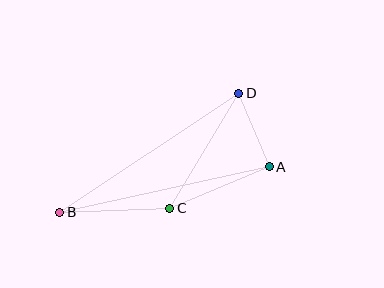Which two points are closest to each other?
Points A and D are closest to each other.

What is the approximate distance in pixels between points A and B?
The distance between A and B is approximately 214 pixels.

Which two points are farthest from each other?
Points B and D are farthest from each other.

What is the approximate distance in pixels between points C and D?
The distance between C and D is approximately 134 pixels.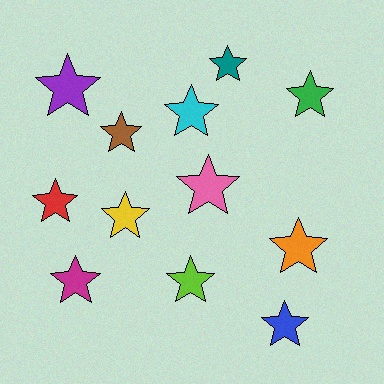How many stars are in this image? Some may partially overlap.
There are 12 stars.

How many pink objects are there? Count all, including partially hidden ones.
There is 1 pink object.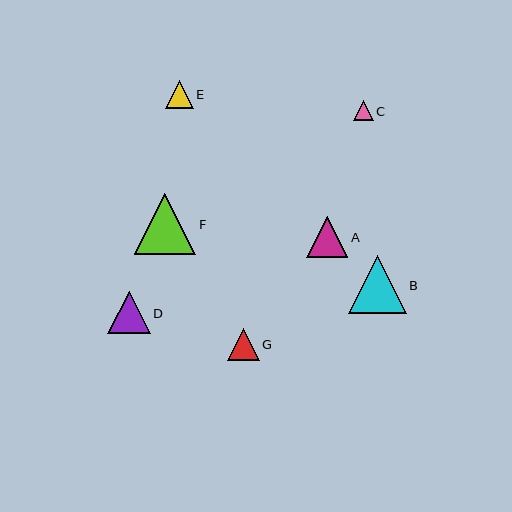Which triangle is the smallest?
Triangle C is the smallest with a size of approximately 20 pixels.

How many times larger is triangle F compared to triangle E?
Triangle F is approximately 2.2 times the size of triangle E.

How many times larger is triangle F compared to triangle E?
Triangle F is approximately 2.2 times the size of triangle E.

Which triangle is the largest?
Triangle F is the largest with a size of approximately 61 pixels.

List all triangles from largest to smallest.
From largest to smallest: F, B, D, A, G, E, C.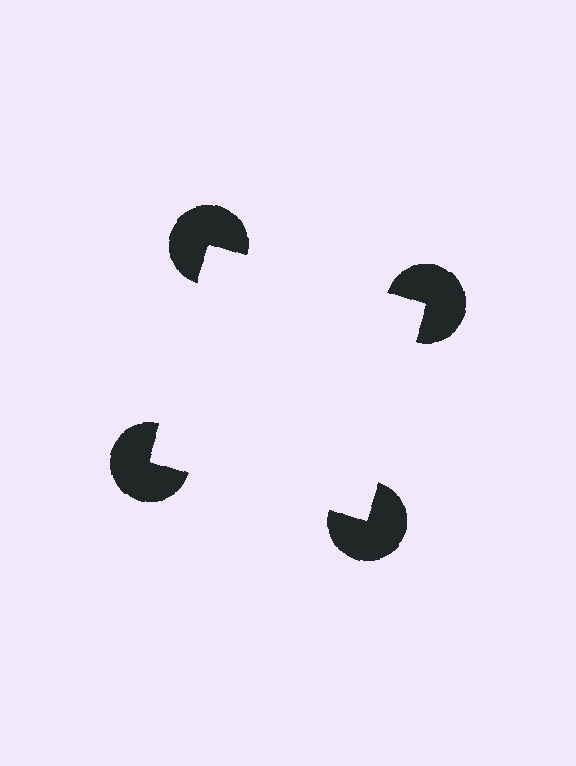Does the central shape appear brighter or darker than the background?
It typically appears slightly brighter than the background, even though no actual brightness change is drawn.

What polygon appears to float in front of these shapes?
An illusory square — its edges are inferred from the aligned wedge cuts in the pac-man discs, not physically drawn.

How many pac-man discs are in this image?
There are 4 — one at each vertex of the illusory square.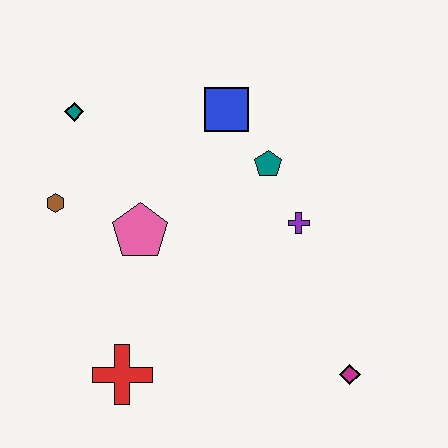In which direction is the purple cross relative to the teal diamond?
The purple cross is to the right of the teal diamond.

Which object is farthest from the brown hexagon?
The magenta diamond is farthest from the brown hexagon.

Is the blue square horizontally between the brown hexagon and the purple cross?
Yes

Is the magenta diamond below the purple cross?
Yes